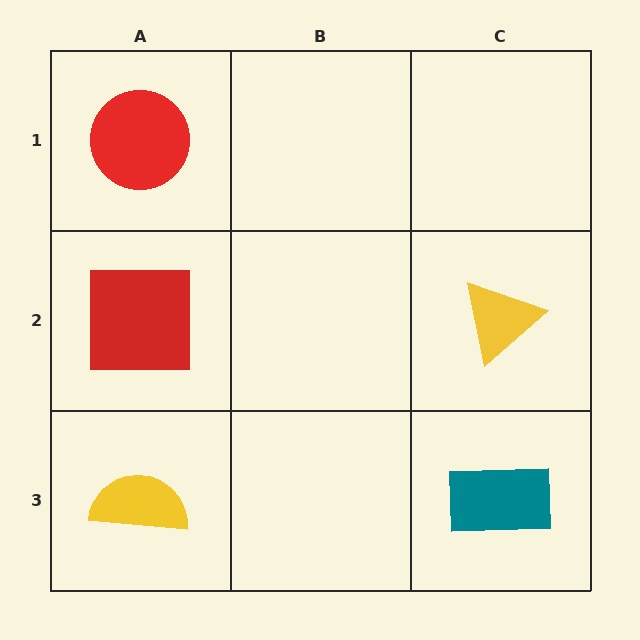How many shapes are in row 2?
2 shapes.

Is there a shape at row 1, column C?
No, that cell is empty.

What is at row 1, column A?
A red circle.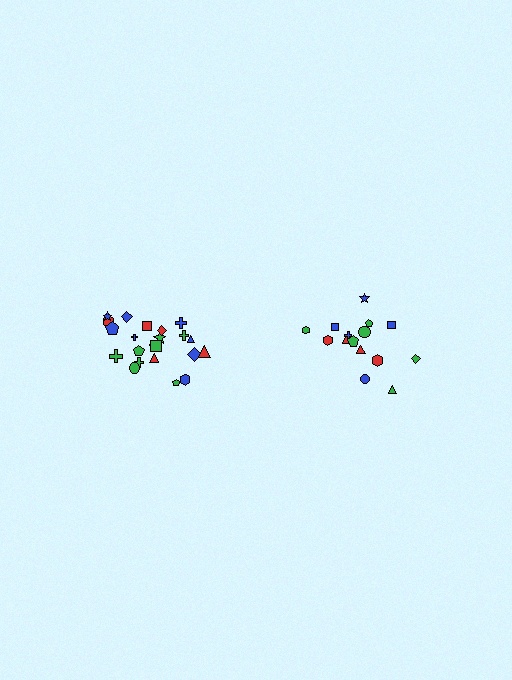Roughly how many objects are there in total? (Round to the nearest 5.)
Roughly 35 objects in total.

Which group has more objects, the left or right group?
The left group.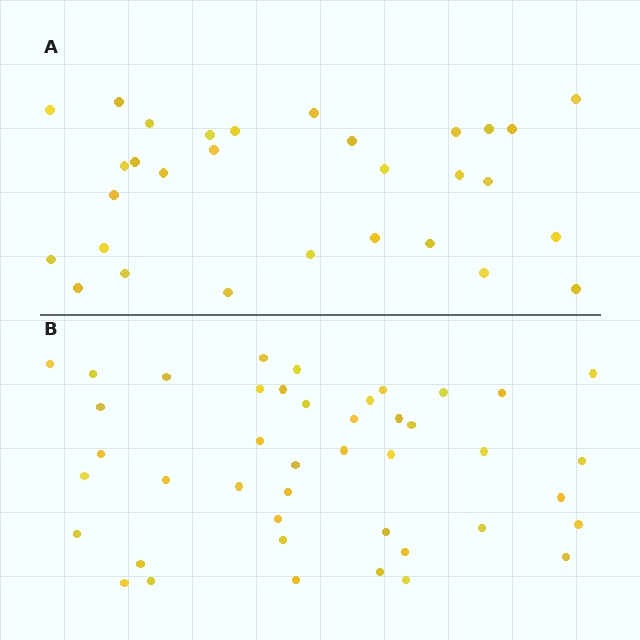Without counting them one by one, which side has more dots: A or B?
Region B (the bottom region) has more dots.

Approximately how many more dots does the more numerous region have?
Region B has approximately 15 more dots than region A.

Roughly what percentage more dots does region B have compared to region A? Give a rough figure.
About 45% more.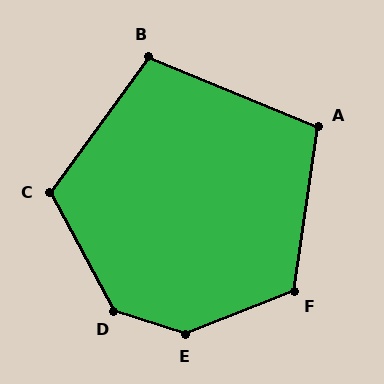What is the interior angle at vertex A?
Approximately 104 degrees (obtuse).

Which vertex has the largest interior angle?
E, at approximately 140 degrees.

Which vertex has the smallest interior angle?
B, at approximately 103 degrees.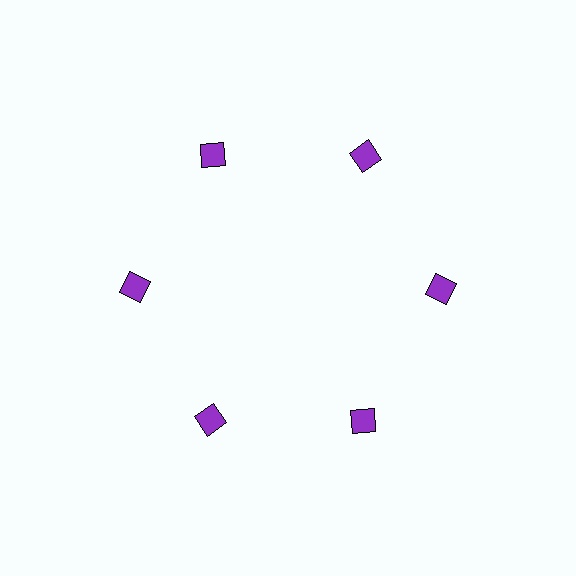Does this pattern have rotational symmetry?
Yes, this pattern has 6-fold rotational symmetry. It looks the same after rotating 60 degrees around the center.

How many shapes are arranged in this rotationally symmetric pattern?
There are 6 shapes, arranged in 6 groups of 1.